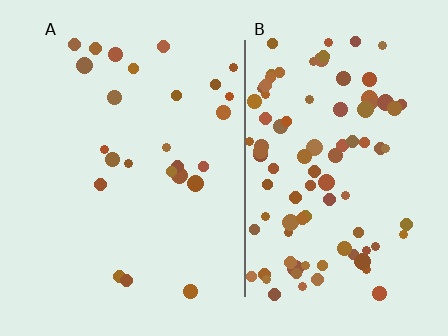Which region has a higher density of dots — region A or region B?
B (the right).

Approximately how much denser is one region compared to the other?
Approximately 3.7× — region B over region A.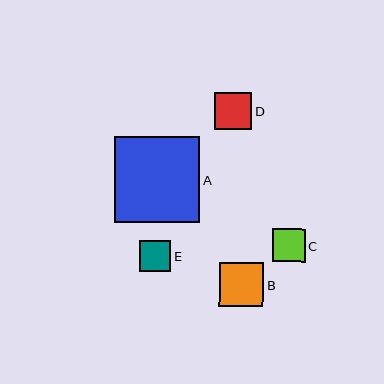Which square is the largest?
Square A is the largest with a size of approximately 86 pixels.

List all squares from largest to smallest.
From largest to smallest: A, B, D, C, E.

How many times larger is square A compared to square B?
Square A is approximately 1.9 times the size of square B.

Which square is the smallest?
Square E is the smallest with a size of approximately 31 pixels.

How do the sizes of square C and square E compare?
Square C and square E are approximately the same size.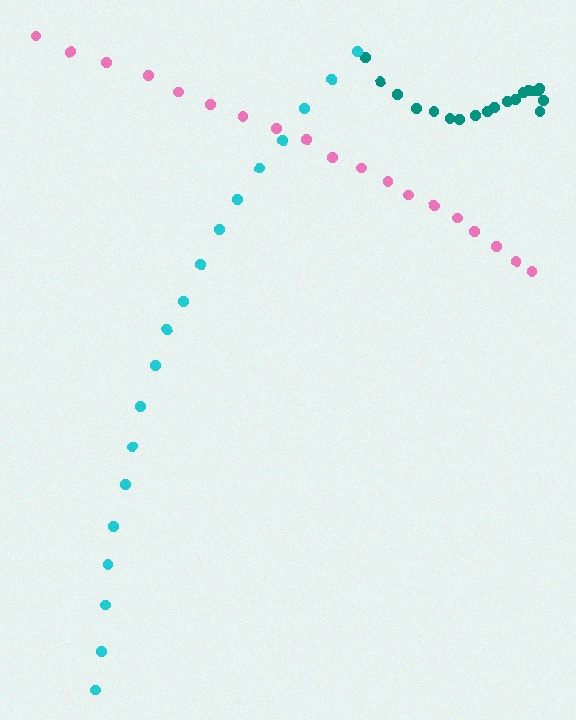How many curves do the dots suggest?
There are 3 distinct paths.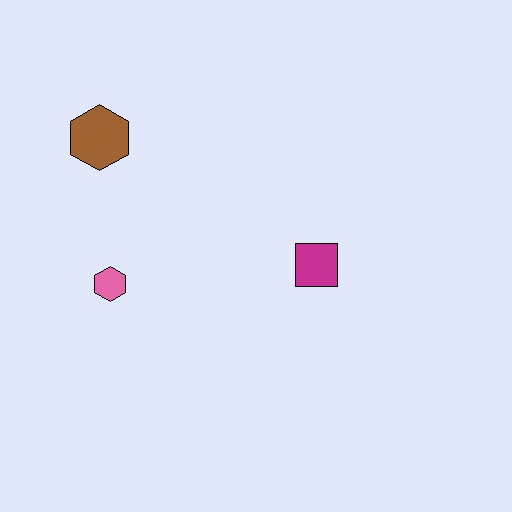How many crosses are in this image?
There are no crosses.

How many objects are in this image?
There are 3 objects.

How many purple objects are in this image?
There are no purple objects.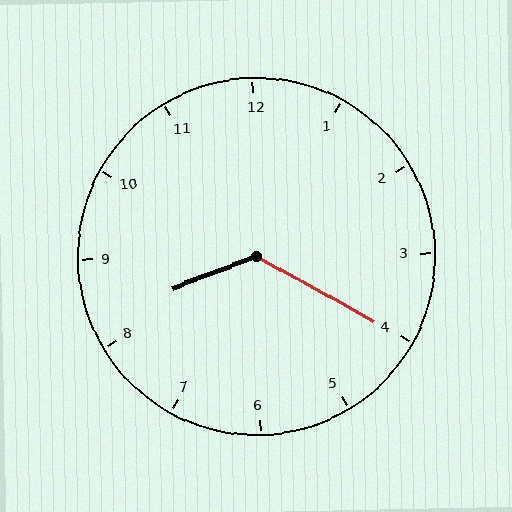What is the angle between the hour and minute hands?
Approximately 130 degrees.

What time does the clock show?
8:20.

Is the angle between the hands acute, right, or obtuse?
It is obtuse.